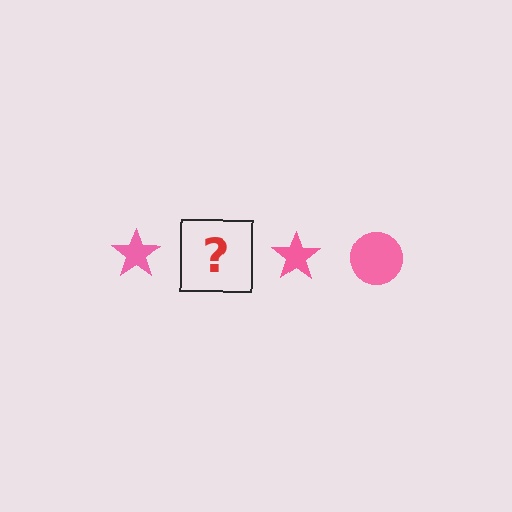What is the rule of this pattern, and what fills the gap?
The rule is that the pattern cycles through star, circle shapes in pink. The gap should be filled with a pink circle.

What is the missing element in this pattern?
The missing element is a pink circle.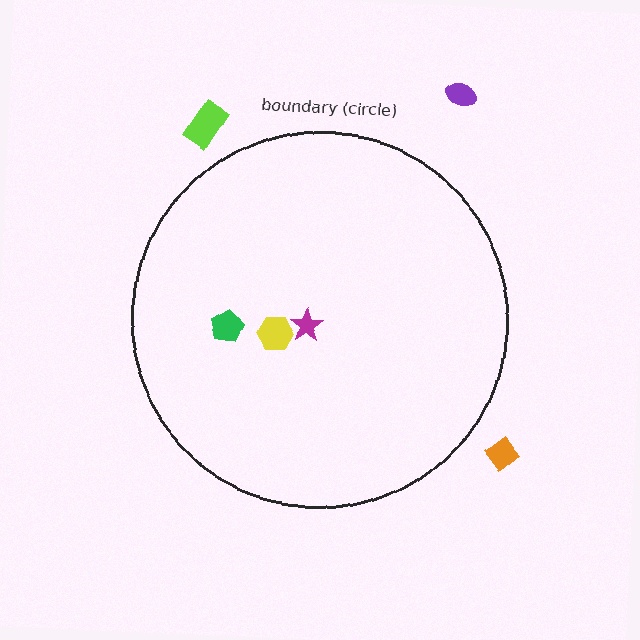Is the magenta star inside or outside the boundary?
Inside.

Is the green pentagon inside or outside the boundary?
Inside.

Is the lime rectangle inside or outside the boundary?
Outside.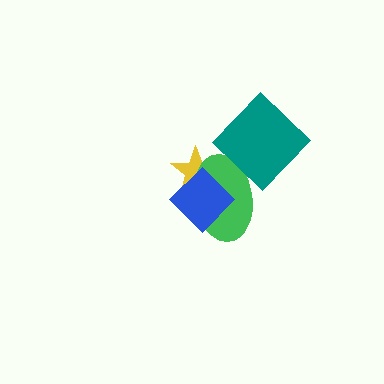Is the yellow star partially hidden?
Yes, it is partially covered by another shape.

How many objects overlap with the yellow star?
2 objects overlap with the yellow star.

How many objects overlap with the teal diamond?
1 object overlaps with the teal diamond.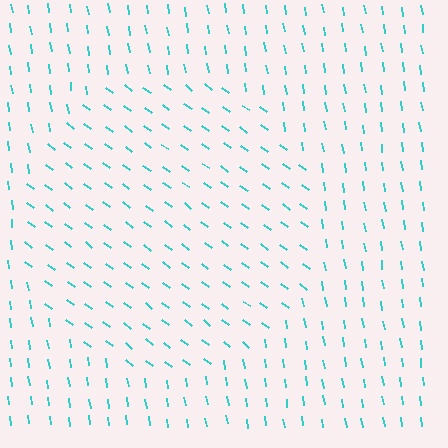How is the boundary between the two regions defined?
The boundary is defined purely by a change in line orientation (approximately 45 degrees difference). All lines are the same color and thickness.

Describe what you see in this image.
The image is filled with small cyan line segments. A circle region in the image has lines oriented differently from the surrounding lines, creating a visible texture boundary.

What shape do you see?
I see a circle.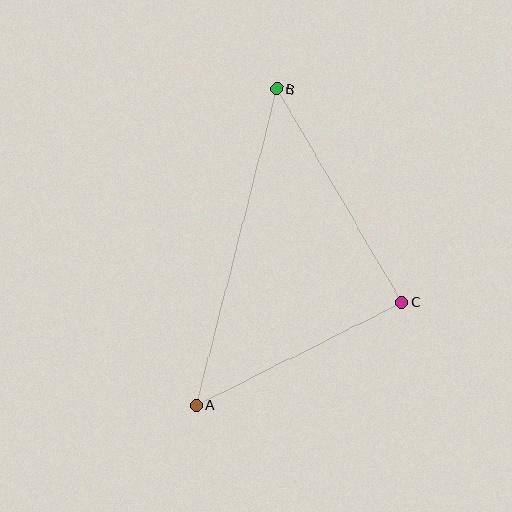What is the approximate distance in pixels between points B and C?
The distance between B and C is approximately 247 pixels.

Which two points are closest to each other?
Points A and C are closest to each other.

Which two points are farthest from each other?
Points A and B are farthest from each other.